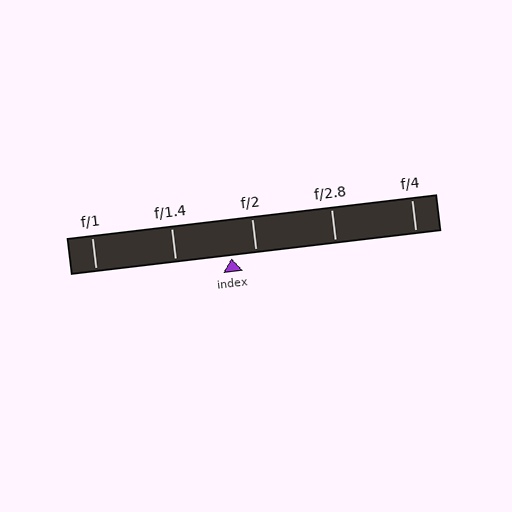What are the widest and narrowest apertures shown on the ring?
The widest aperture shown is f/1 and the narrowest is f/4.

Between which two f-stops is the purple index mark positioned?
The index mark is between f/1.4 and f/2.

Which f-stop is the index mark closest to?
The index mark is closest to f/2.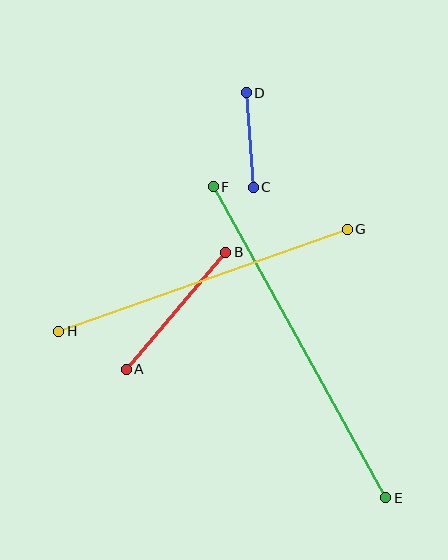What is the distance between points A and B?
The distance is approximately 154 pixels.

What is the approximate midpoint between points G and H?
The midpoint is at approximately (203, 280) pixels.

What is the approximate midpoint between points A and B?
The midpoint is at approximately (176, 311) pixels.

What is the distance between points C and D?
The distance is approximately 95 pixels.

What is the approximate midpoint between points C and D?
The midpoint is at approximately (250, 140) pixels.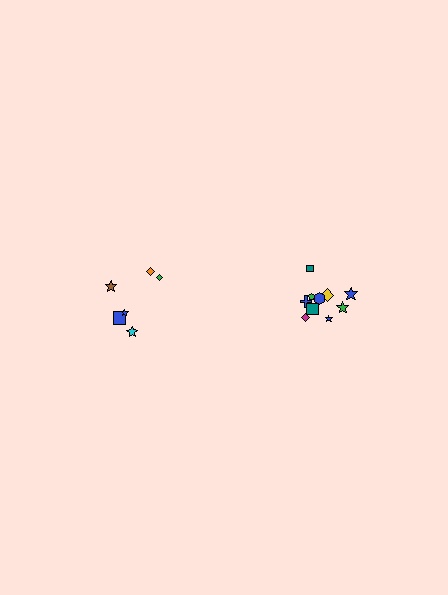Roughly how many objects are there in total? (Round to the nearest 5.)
Roughly 15 objects in total.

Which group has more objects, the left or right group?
The right group.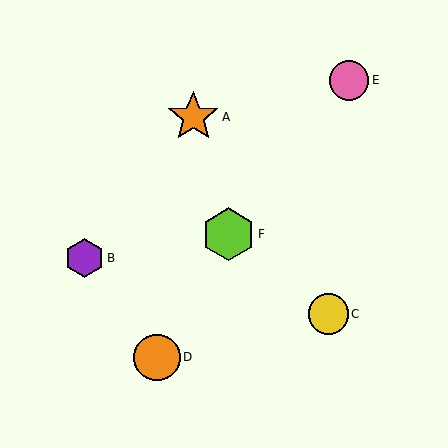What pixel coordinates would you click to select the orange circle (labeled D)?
Click at (157, 357) to select the orange circle D.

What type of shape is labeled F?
Shape F is a lime hexagon.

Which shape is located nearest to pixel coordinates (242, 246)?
The lime hexagon (labeled F) at (228, 234) is nearest to that location.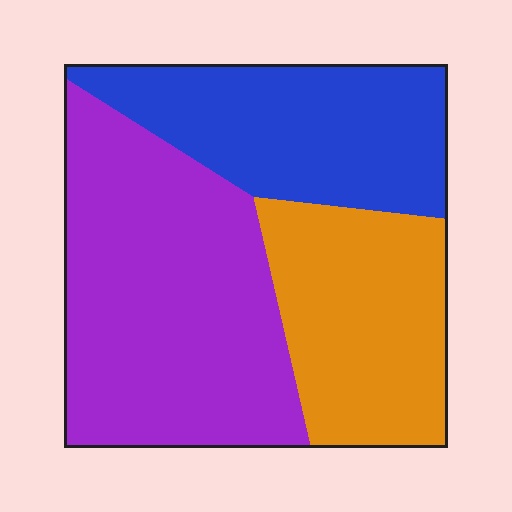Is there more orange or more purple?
Purple.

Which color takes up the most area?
Purple, at roughly 45%.